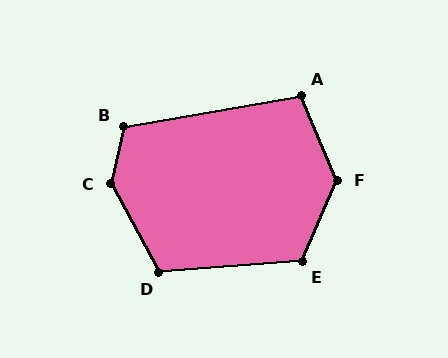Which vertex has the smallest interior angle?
A, at approximately 103 degrees.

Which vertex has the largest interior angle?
C, at approximately 139 degrees.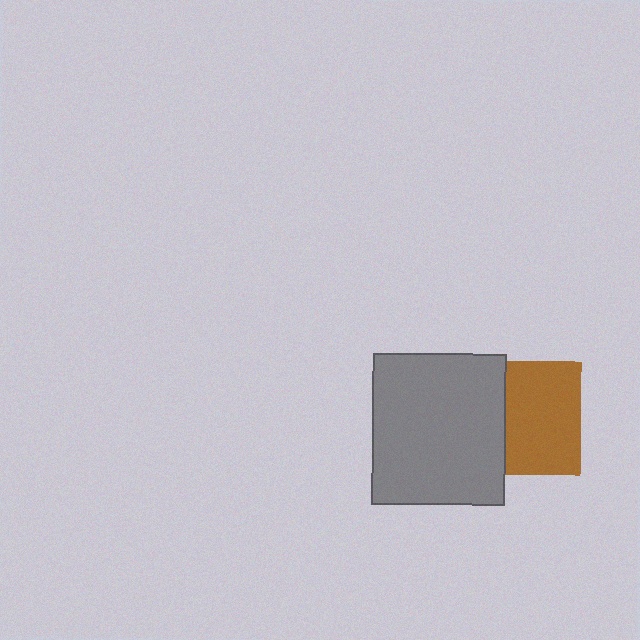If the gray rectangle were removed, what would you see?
You would see the complete brown square.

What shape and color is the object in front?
The object in front is a gray rectangle.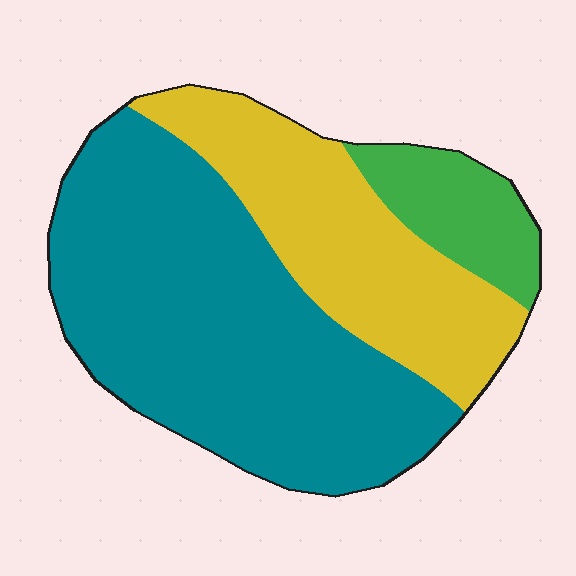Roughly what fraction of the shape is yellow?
Yellow takes up about one third (1/3) of the shape.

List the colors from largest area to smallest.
From largest to smallest: teal, yellow, green.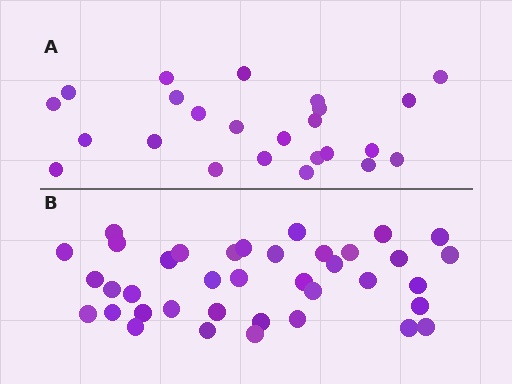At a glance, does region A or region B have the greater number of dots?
Region B (the bottom region) has more dots.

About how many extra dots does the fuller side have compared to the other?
Region B has approximately 15 more dots than region A.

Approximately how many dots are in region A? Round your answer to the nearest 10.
About 20 dots. (The exact count is 24, which rounds to 20.)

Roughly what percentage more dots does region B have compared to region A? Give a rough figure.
About 60% more.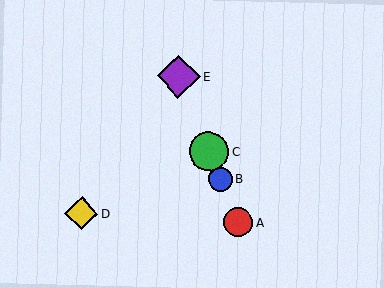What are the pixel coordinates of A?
Object A is at (238, 222).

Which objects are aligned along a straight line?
Objects A, B, C, E are aligned along a straight line.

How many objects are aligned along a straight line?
4 objects (A, B, C, E) are aligned along a straight line.